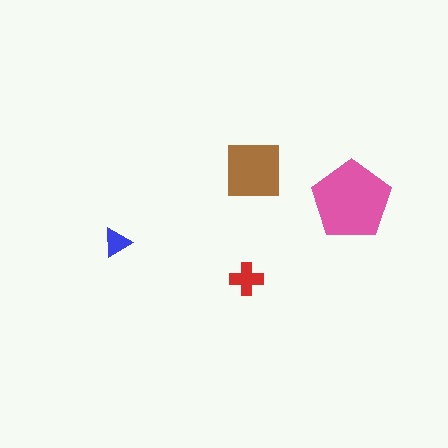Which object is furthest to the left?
The blue triangle is leftmost.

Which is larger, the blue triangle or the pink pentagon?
The pink pentagon.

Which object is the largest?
The pink pentagon.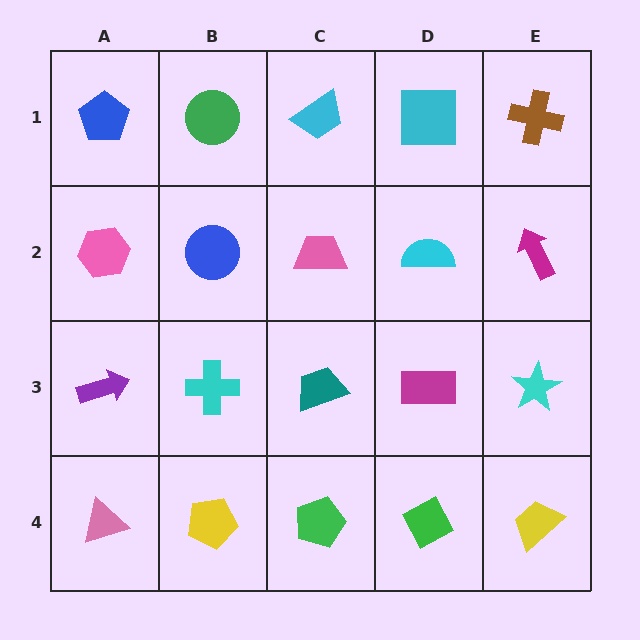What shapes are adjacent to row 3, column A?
A pink hexagon (row 2, column A), a pink triangle (row 4, column A), a cyan cross (row 3, column B).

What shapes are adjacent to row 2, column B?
A green circle (row 1, column B), a cyan cross (row 3, column B), a pink hexagon (row 2, column A), a pink trapezoid (row 2, column C).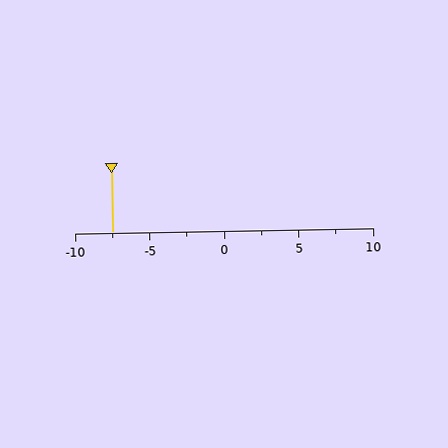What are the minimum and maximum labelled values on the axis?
The axis runs from -10 to 10.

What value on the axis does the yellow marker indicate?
The marker indicates approximately -7.5.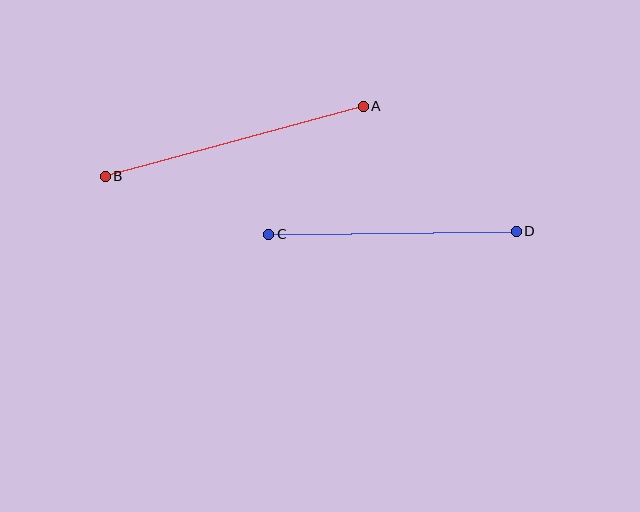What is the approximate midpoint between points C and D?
The midpoint is at approximately (392, 233) pixels.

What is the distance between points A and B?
The distance is approximately 267 pixels.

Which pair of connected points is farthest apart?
Points A and B are farthest apart.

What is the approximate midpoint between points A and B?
The midpoint is at approximately (234, 141) pixels.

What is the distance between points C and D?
The distance is approximately 247 pixels.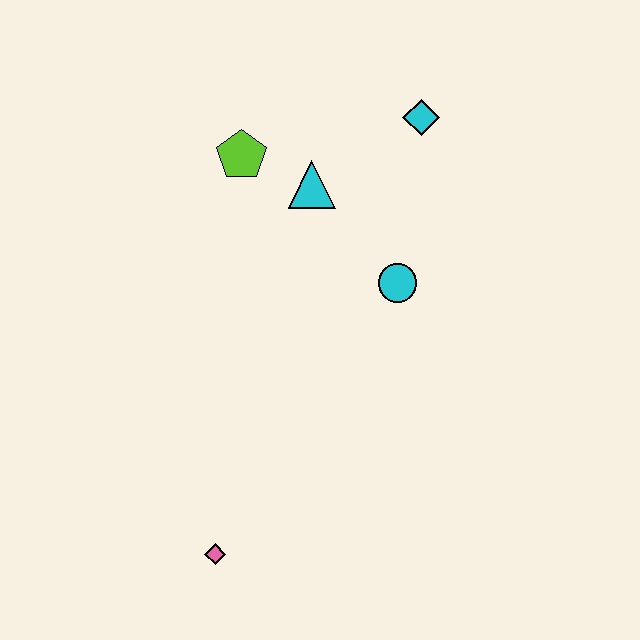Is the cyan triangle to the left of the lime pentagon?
No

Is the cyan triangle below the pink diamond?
No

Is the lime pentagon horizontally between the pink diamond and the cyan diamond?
Yes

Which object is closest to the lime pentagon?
The cyan triangle is closest to the lime pentagon.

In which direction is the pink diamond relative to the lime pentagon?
The pink diamond is below the lime pentagon.